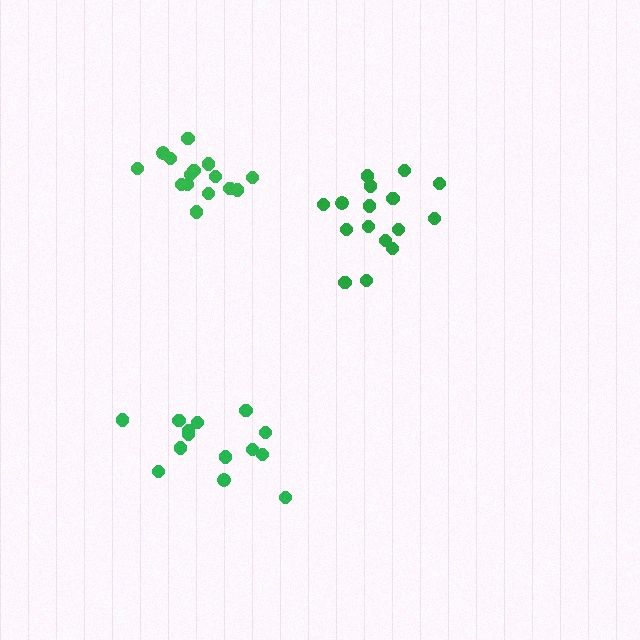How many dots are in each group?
Group 1: 16 dots, Group 2: 15 dots, Group 3: 14 dots (45 total).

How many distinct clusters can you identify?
There are 3 distinct clusters.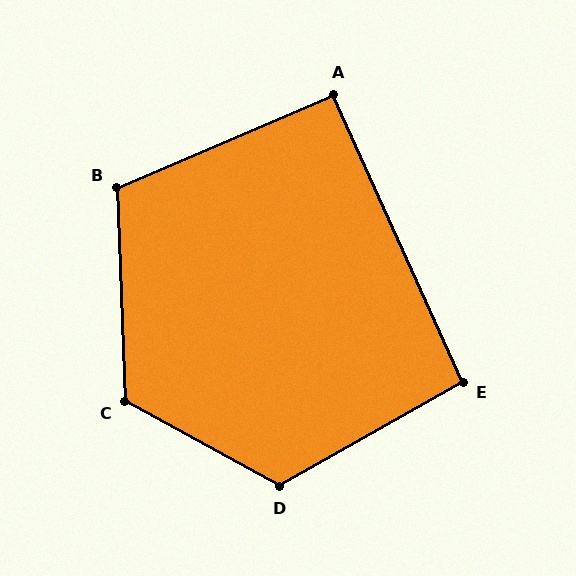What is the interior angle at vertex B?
Approximately 111 degrees (obtuse).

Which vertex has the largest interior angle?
D, at approximately 122 degrees.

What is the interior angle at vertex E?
Approximately 95 degrees (obtuse).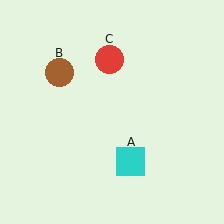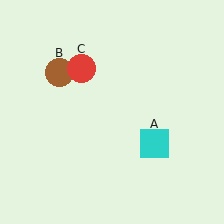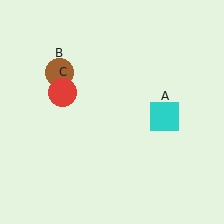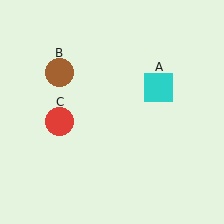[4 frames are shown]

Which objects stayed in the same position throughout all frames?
Brown circle (object B) remained stationary.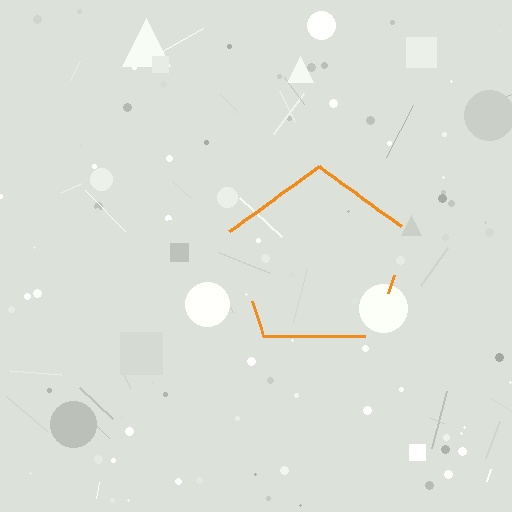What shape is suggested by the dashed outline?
The dashed outline suggests a pentagon.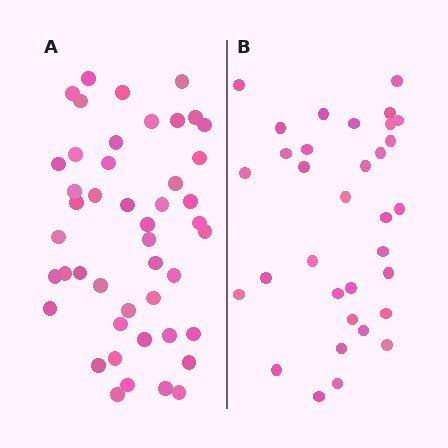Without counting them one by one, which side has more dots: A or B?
Region A (the left region) has more dots.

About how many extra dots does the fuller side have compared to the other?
Region A has approximately 15 more dots than region B.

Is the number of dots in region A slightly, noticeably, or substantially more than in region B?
Region A has noticeably more, but not dramatically so. The ratio is roughly 1.4 to 1.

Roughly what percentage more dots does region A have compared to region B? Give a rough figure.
About 40% more.